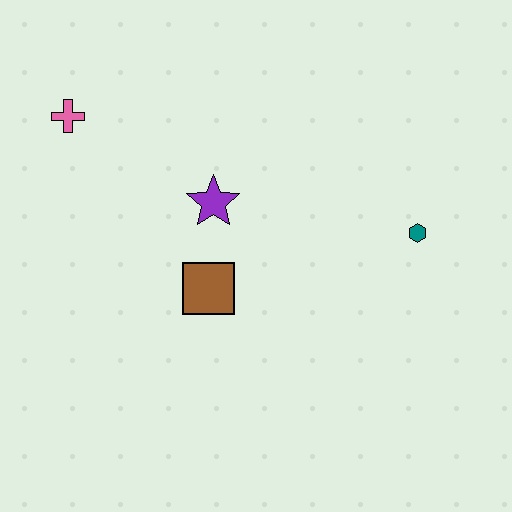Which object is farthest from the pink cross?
The teal hexagon is farthest from the pink cross.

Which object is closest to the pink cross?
The purple star is closest to the pink cross.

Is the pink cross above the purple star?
Yes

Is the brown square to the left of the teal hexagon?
Yes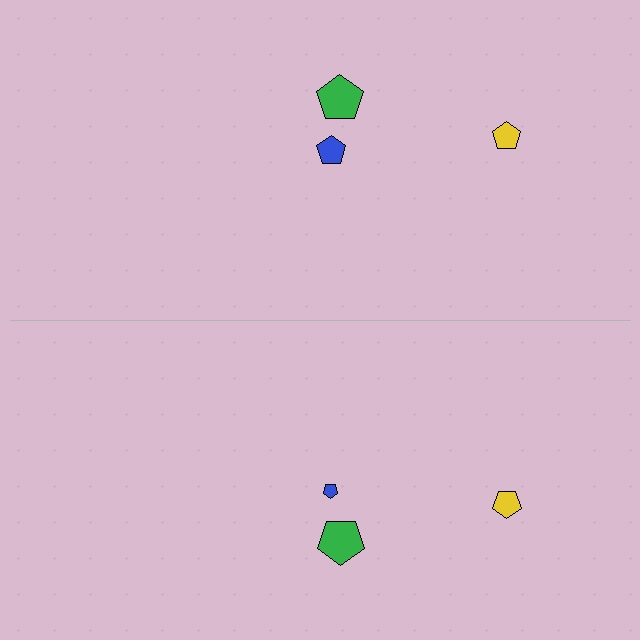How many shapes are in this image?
There are 6 shapes in this image.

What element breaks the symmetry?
The blue pentagon on the bottom side has a different size than its mirror counterpart.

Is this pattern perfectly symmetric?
No, the pattern is not perfectly symmetric. The blue pentagon on the bottom side has a different size than its mirror counterpart.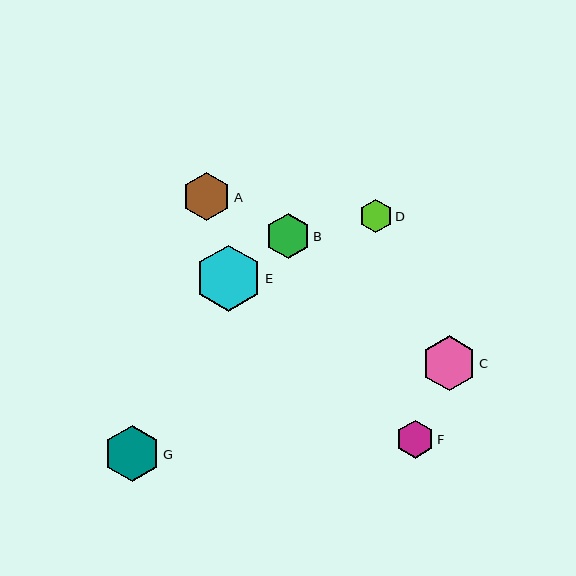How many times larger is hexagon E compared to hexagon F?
Hexagon E is approximately 1.8 times the size of hexagon F.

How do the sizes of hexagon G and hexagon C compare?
Hexagon G and hexagon C are approximately the same size.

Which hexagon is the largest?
Hexagon E is the largest with a size of approximately 67 pixels.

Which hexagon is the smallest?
Hexagon D is the smallest with a size of approximately 33 pixels.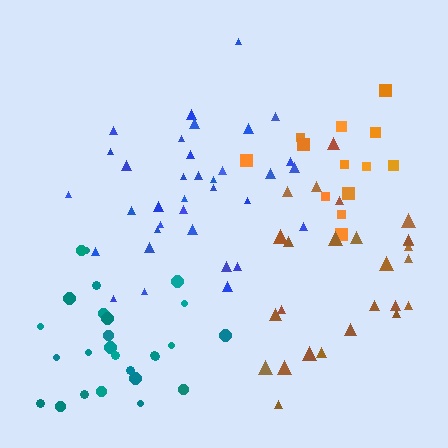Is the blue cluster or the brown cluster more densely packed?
Blue.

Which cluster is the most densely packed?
Teal.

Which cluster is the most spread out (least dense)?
Brown.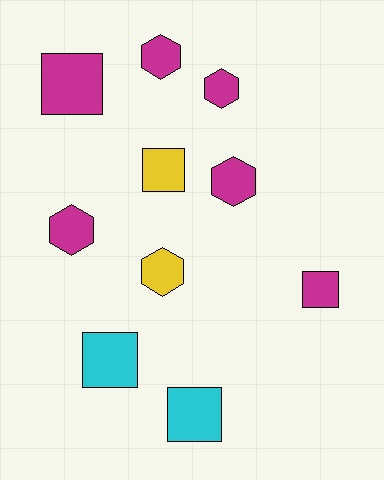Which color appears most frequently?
Magenta, with 6 objects.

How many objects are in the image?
There are 10 objects.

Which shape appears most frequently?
Hexagon, with 5 objects.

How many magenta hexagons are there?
There are 4 magenta hexagons.